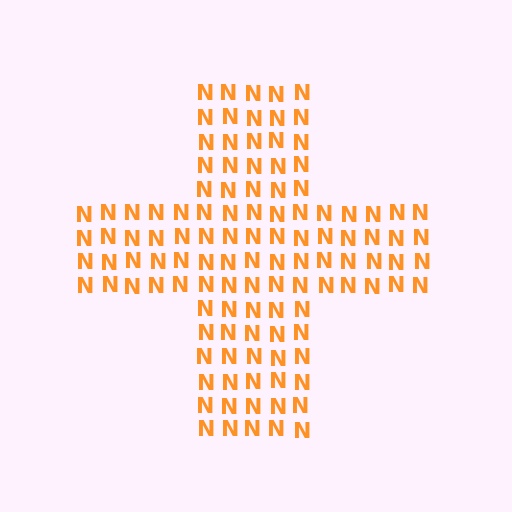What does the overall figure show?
The overall figure shows a cross.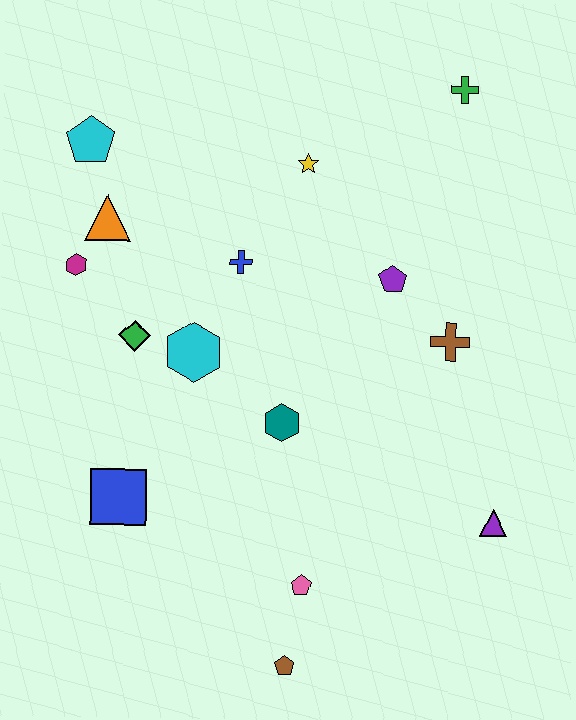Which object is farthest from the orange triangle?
The purple triangle is farthest from the orange triangle.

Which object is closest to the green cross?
The yellow star is closest to the green cross.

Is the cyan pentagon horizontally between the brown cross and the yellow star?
No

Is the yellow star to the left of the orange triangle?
No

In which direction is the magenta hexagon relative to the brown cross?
The magenta hexagon is to the left of the brown cross.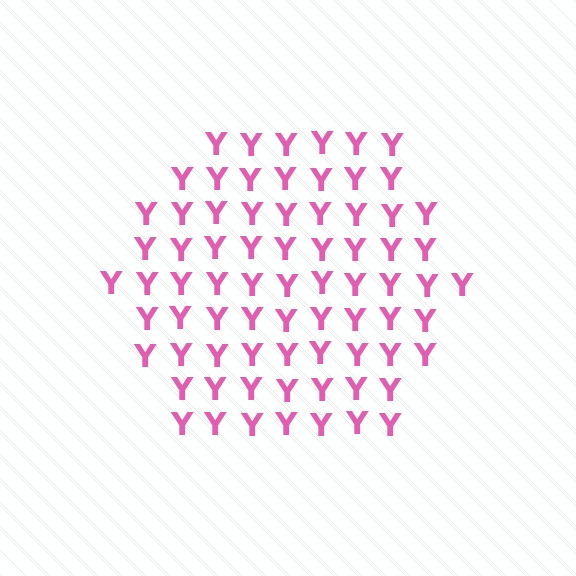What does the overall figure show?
The overall figure shows a hexagon.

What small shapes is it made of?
It is made of small letter Y's.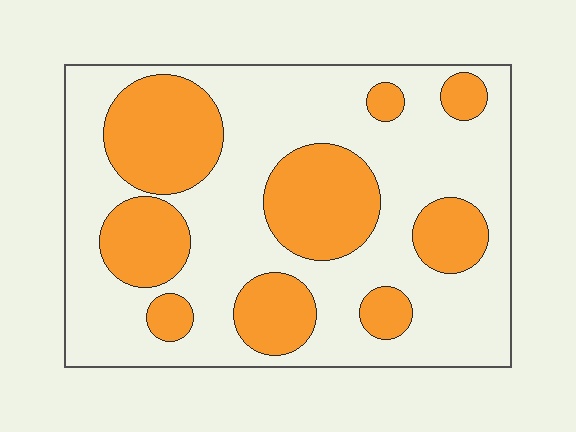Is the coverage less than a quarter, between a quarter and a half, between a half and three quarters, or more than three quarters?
Between a quarter and a half.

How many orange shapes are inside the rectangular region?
9.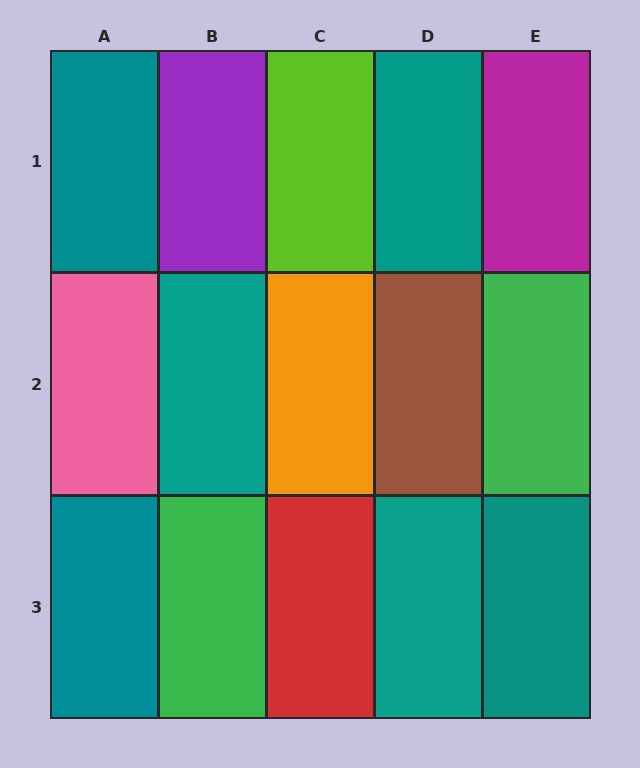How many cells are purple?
1 cell is purple.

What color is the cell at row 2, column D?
Brown.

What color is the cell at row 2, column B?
Teal.